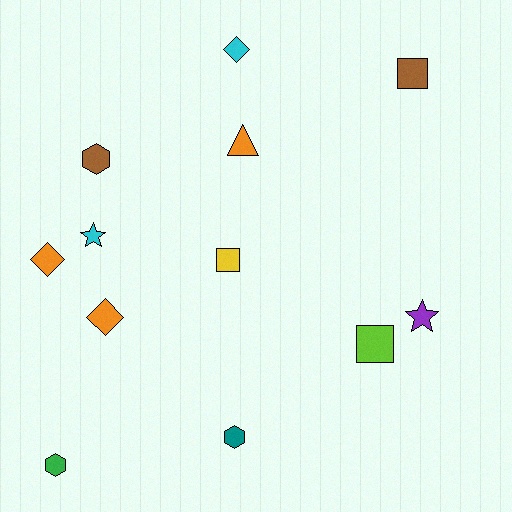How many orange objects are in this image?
There are 3 orange objects.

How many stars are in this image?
There are 2 stars.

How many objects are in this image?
There are 12 objects.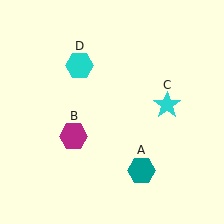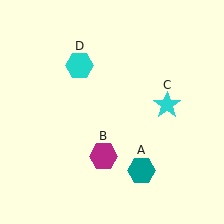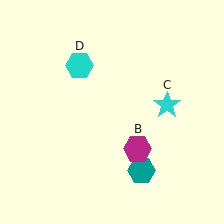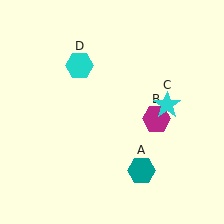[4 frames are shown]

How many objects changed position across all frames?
1 object changed position: magenta hexagon (object B).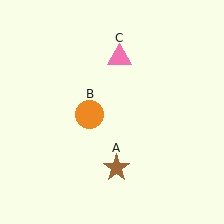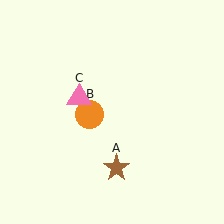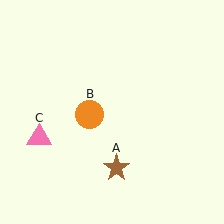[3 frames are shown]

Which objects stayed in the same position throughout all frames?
Brown star (object A) and orange circle (object B) remained stationary.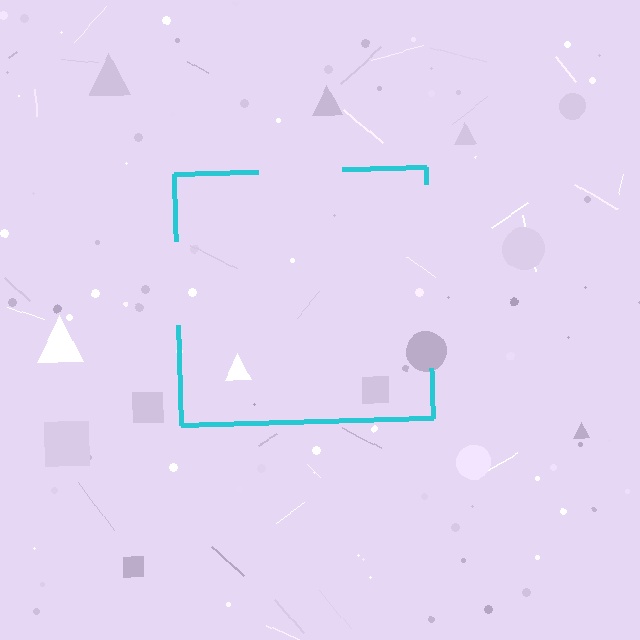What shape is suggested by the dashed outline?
The dashed outline suggests a square.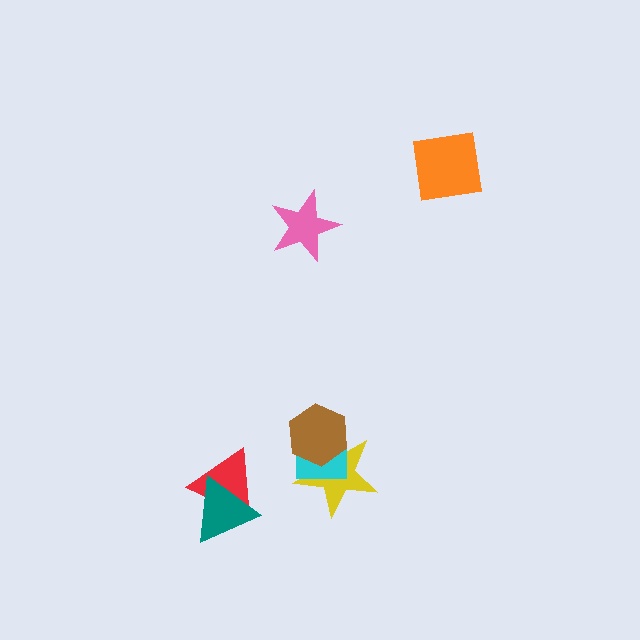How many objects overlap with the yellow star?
2 objects overlap with the yellow star.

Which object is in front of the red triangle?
The teal triangle is in front of the red triangle.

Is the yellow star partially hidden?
Yes, it is partially covered by another shape.